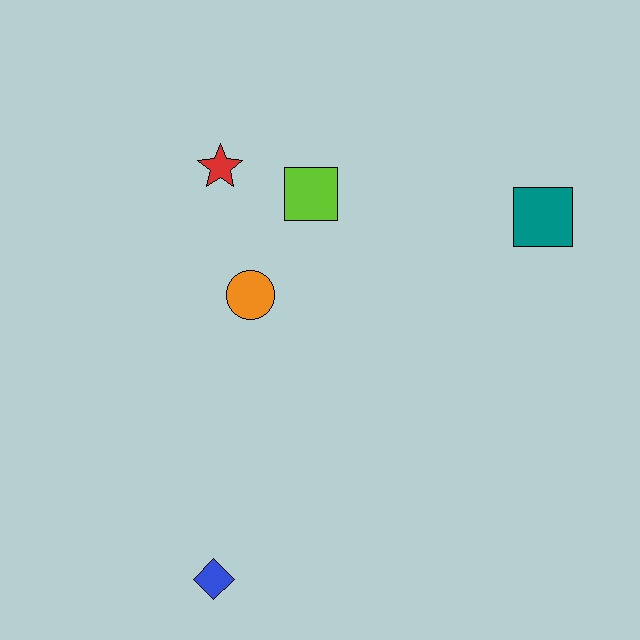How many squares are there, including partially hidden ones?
There are 2 squares.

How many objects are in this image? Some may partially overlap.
There are 5 objects.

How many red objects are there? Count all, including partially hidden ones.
There is 1 red object.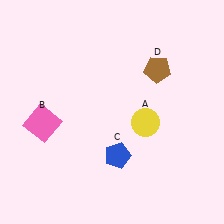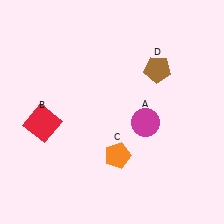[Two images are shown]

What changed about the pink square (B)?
In Image 1, B is pink. In Image 2, it changed to red.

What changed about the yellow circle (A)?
In Image 1, A is yellow. In Image 2, it changed to magenta.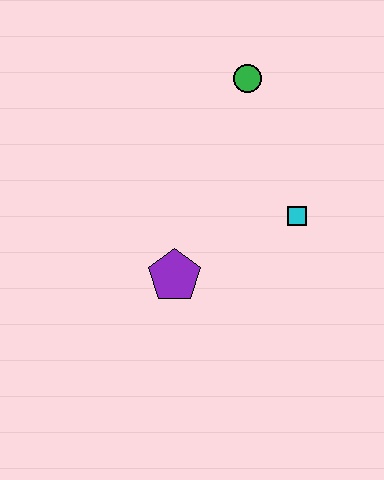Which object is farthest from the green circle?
The purple pentagon is farthest from the green circle.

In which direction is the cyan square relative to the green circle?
The cyan square is below the green circle.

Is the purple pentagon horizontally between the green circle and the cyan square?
No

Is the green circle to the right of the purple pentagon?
Yes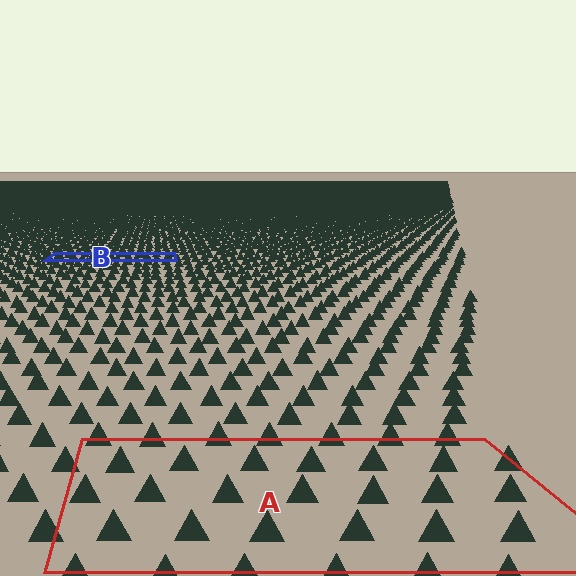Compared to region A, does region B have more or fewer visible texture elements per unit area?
Region B has more texture elements per unit area — they are packed more densely because it is farther away.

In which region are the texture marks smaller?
The texture marks are smaller in region B, because it is farther away.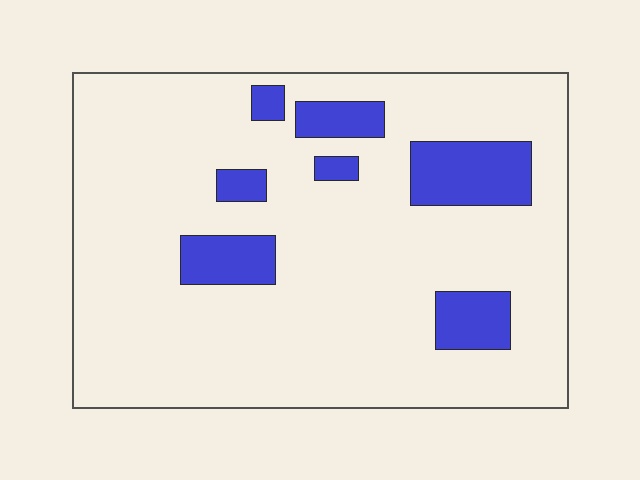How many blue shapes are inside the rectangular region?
7.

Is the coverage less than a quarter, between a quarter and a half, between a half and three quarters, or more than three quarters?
Less than a quarter.